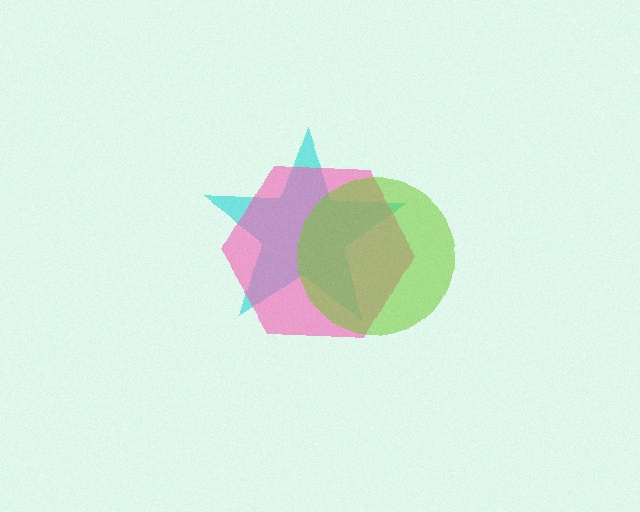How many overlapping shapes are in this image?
There are 3 overlapping shapes in the image.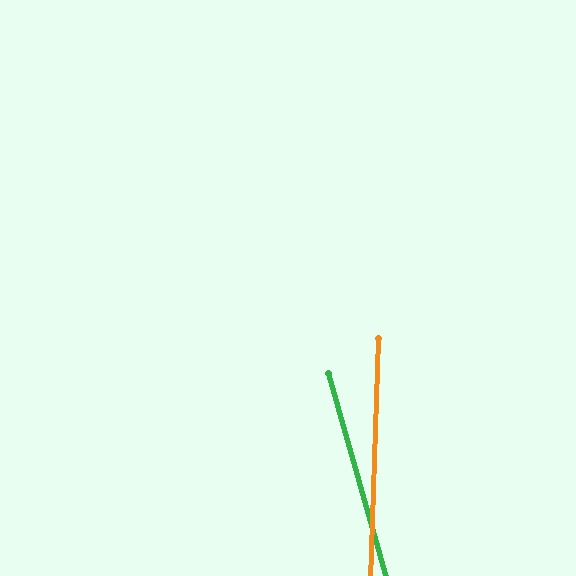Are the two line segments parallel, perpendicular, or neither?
Neither parallel nor perpendicular — they differ by about 18°.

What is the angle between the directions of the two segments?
Approximately 18 degrees.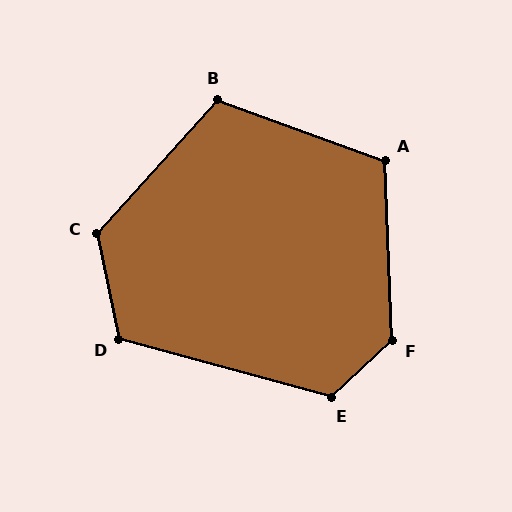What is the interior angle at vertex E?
Approximately 122 degrees (obtuse).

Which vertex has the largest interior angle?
F, at approximately 131 degrees.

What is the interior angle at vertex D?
Approximately 117 degrees (obtuse).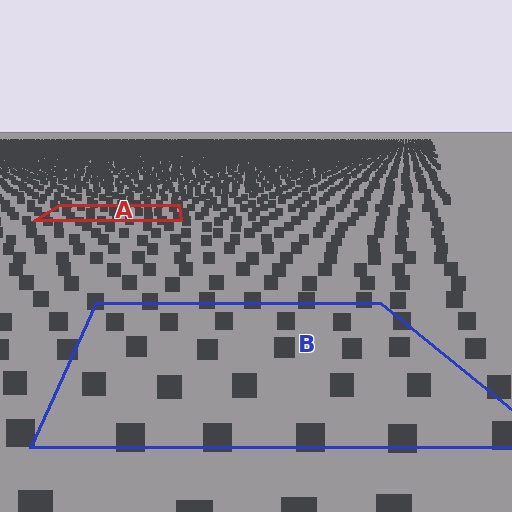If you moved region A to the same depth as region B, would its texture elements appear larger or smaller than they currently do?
They would appear larger. At a closer depth, the same texture elements are projected at a bigger on-screen size.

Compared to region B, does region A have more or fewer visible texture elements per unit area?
Region A has more texture elements per unit area — they are packed more densely because it is farther away.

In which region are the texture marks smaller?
The texture marks are smaller in region A, because it is farther away.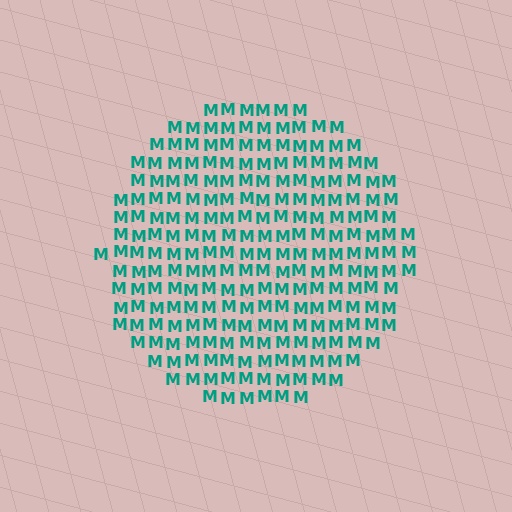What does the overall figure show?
The overall figure shows a circle.